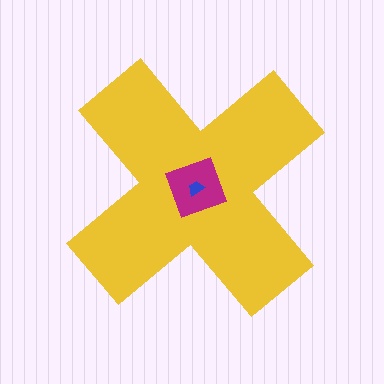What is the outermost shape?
The yellow cross.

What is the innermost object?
The blue trapezoid.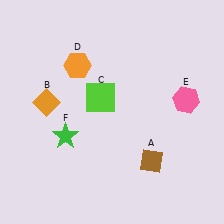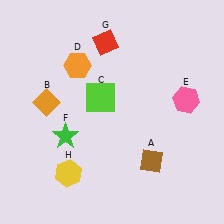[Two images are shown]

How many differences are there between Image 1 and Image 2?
There are 2 differences between the two images.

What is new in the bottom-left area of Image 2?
A yellow hexagon (H) was added in the bottom-left area of Image 2.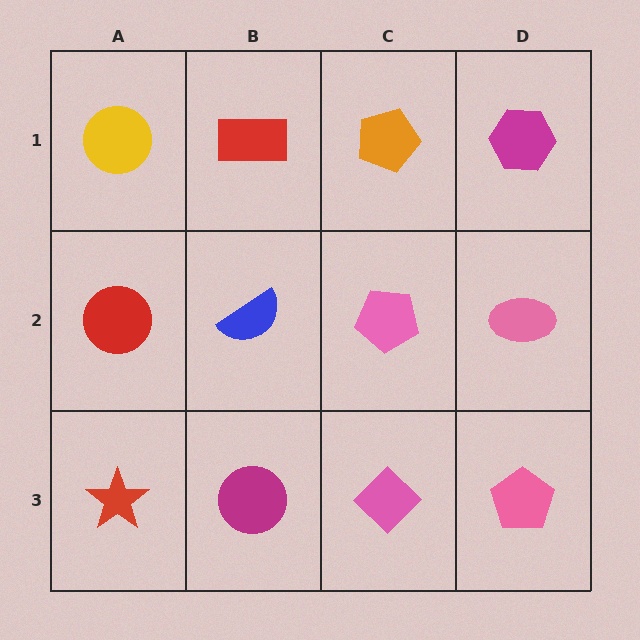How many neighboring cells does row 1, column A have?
2.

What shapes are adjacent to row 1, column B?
A blue semicircle (row 2, column B), a yellow circle (row 1, column A), an orange pentagon (row 1, column C).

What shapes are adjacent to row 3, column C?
A pink pentagon (row 2, column C), a magenta circle (row 3, column B), a pink pentagon (row 3, column D).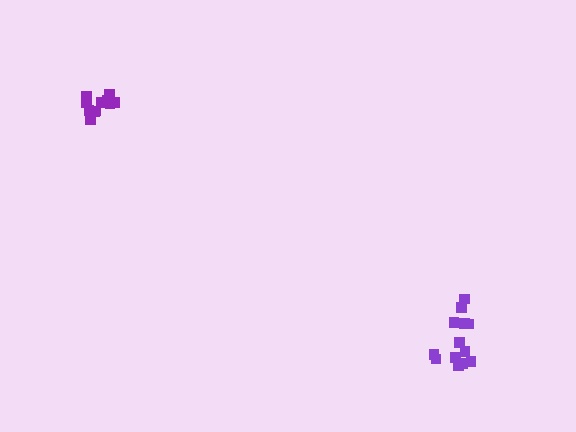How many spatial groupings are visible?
There are 2 spatial groupings.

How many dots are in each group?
Group 1: 12 dots, Group 2: 13 dots (25 total).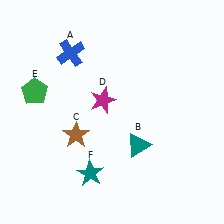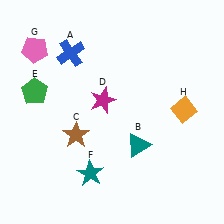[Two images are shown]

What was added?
A pink pentagon (G), an orange diamond (H) were added in Image 2.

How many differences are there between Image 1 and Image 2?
There are 2 differences between the two images.